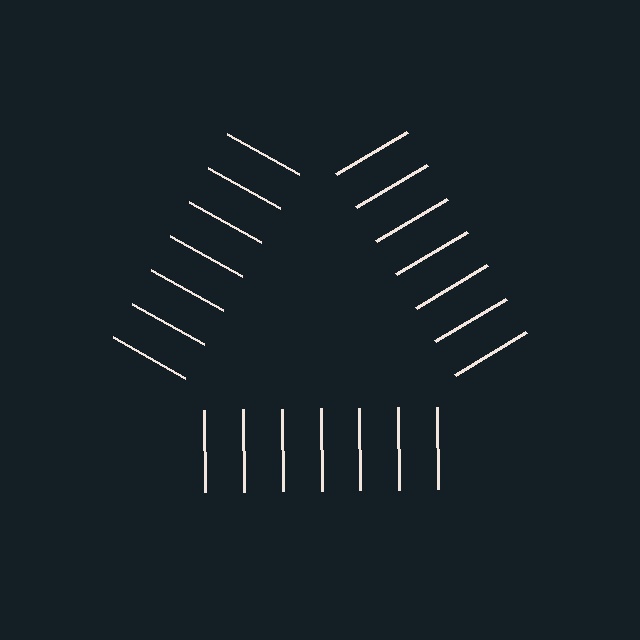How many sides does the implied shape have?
3 sides — the line-ends trace a triangle.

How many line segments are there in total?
21 — 7 along each of the 3 edges.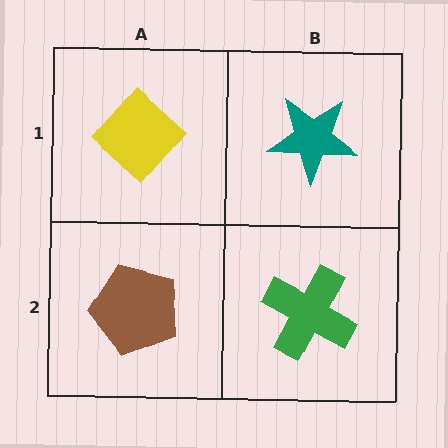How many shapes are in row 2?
2 shapes.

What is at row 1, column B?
A teal star.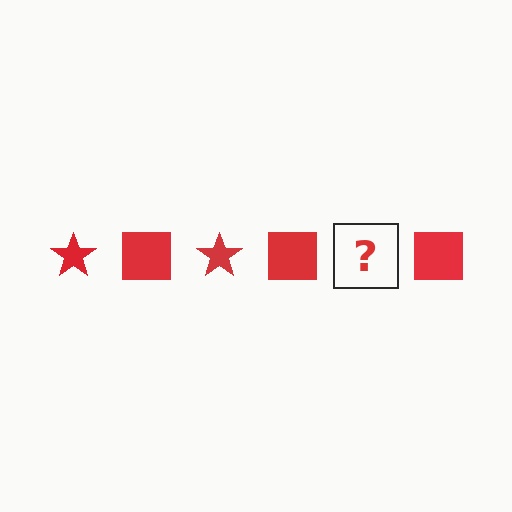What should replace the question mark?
The question mark should be replaced with a red star.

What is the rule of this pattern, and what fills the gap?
The rule is that the pattern cycles through star, square shapes in red. The gap should be filled with a red star.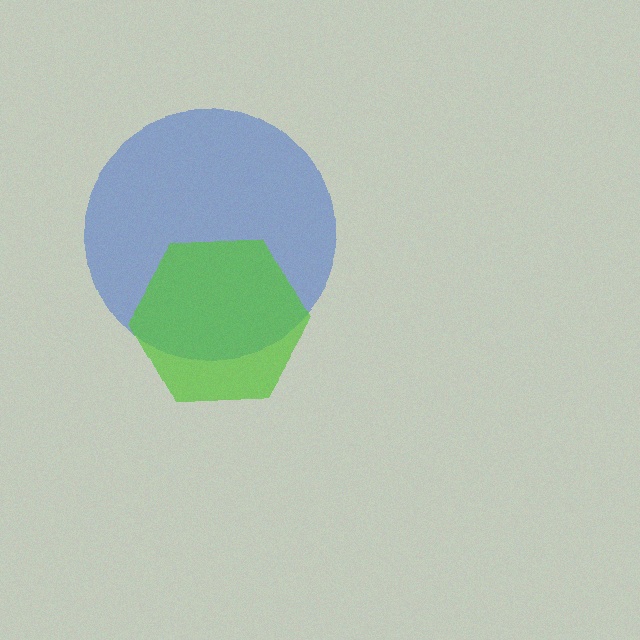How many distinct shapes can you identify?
There are 2 distinct shapes: a blue circle, a lime hexagon.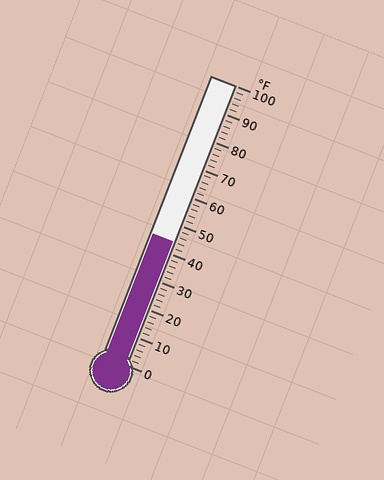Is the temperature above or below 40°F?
The temperature is above 40°F.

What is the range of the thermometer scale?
The thermometer scale ranges from 0°F to 100°F.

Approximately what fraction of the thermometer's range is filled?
The thermometer is filled to approximately 45% of its range.